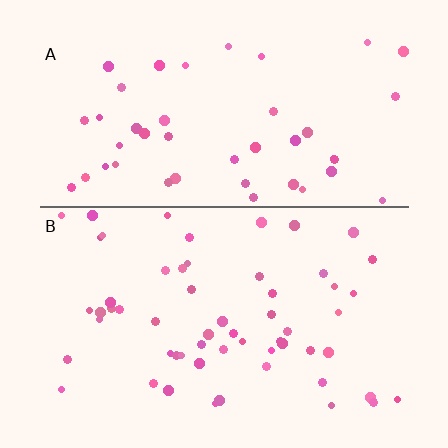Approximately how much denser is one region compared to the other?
Approximately 1.3× — region B over region A.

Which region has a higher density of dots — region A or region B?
B (the bottom).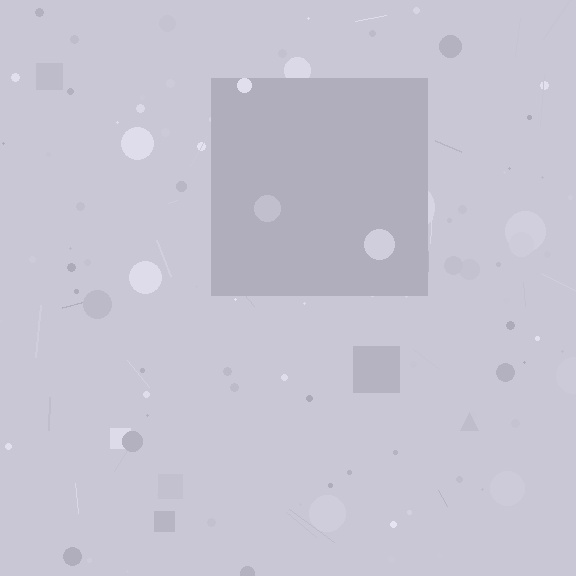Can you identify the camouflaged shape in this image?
The camouflaged shape is a square.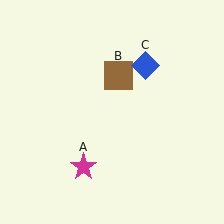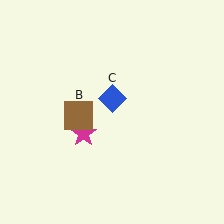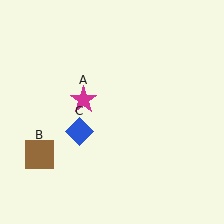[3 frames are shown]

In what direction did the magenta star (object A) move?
The magenta star (object A) moved up.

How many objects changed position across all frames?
3 objects changed position: magenta star (object A), brown square (object B), blue diamond (object C).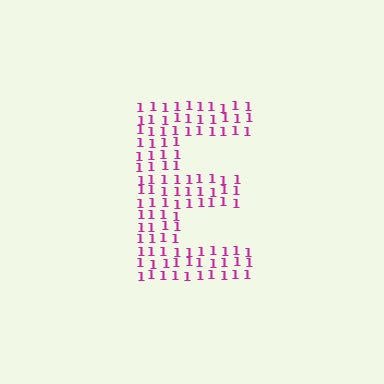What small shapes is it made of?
It is made of small digit 1's.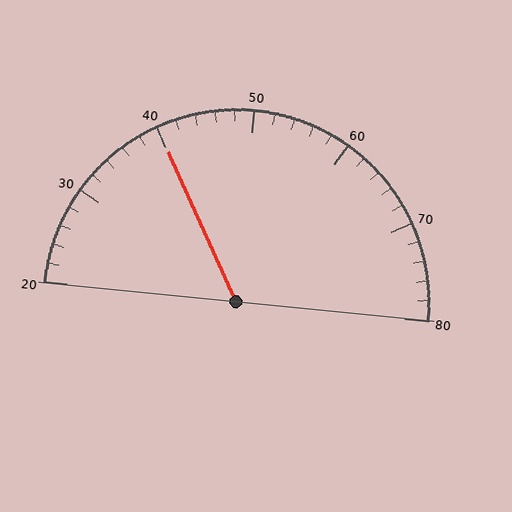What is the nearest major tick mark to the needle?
The nearest major tick mark is 40.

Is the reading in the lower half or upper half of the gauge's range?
The reading is in the lower half of the range (20 to 80).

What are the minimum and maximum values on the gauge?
The gauge ranges from 20 to 80.